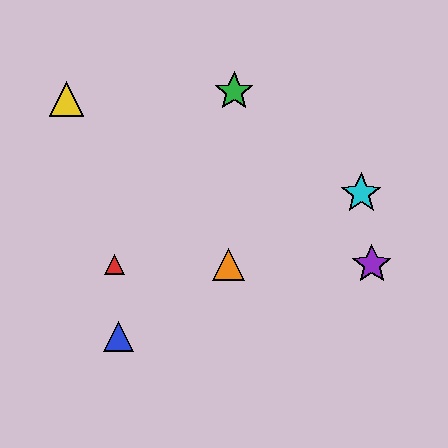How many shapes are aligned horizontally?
3 shapes (the red triangle, the purple star, the orange triangle) are aligned horizontally.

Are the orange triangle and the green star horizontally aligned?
No, the orange triangle is at y≈264 and the green star is at y≈92.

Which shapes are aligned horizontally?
The red triangle, the purple star, the orange triangle are aligned horizontally.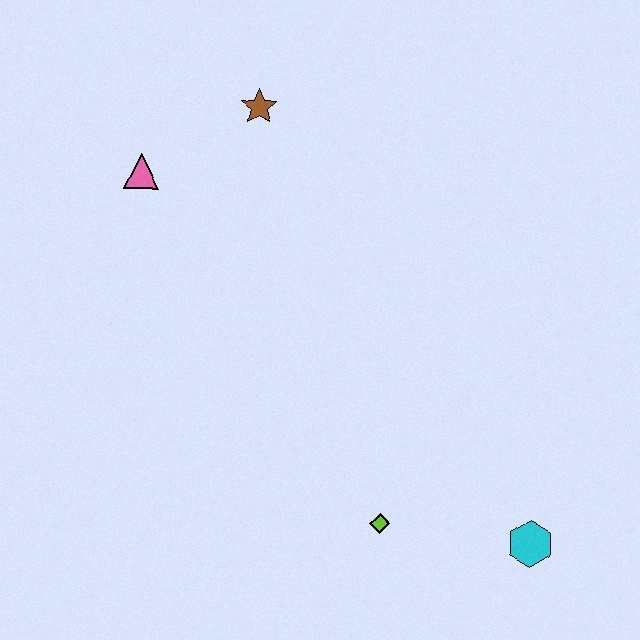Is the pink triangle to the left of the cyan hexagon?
Yes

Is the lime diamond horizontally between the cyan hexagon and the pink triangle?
Yes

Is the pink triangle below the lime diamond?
No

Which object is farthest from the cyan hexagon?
The pink triangle is farthest from the cyan hexagon.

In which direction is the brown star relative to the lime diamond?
The brown star is above the lime diamond.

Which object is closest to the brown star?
The pink triangle is closest to the brown star.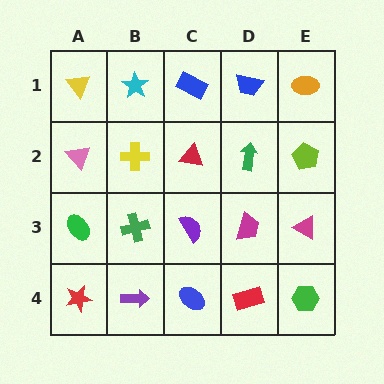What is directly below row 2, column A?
A green ellipse.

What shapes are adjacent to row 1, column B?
A yellow cross (row 2, column B), a yellow triangle (row 1, column A), a blue rectangle (row 1, column C).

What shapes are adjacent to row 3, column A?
A pink triangle (row 2, column A), a red star (row 4, column A), a green cross (row 3, column B).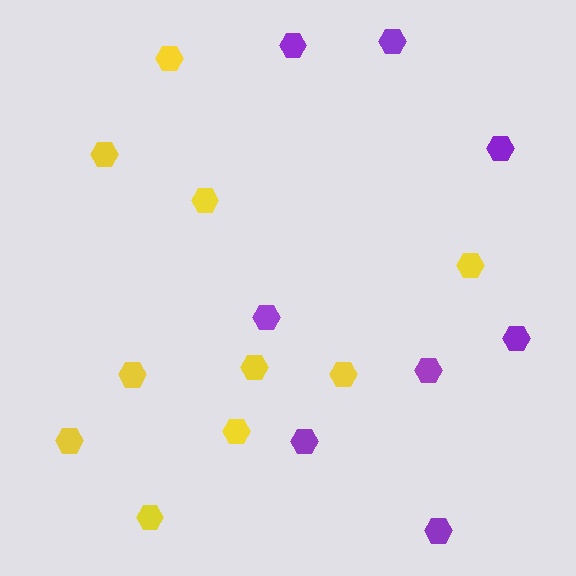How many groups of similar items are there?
There are 2 groups: one group of purple hexagons (8) and one group of yellow hexagons (10).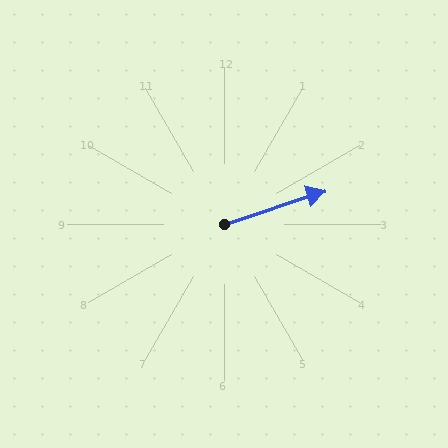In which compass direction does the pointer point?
East.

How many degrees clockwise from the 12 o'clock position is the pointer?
Approximately 72 degrees.